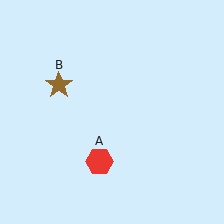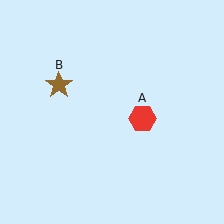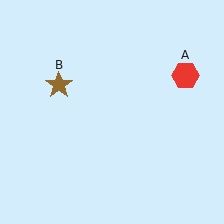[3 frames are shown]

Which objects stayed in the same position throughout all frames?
Brown star (object B) remained stationary.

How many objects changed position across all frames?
1 object changed position: red hexagon (object A).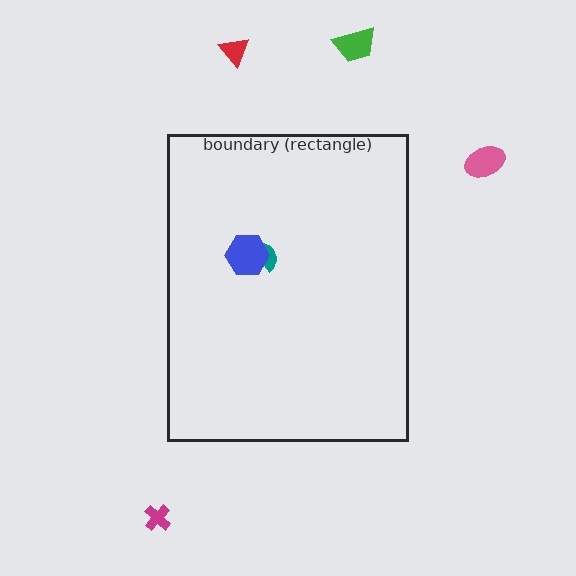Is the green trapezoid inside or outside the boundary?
Outside.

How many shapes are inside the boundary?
2 inside, 4 outside.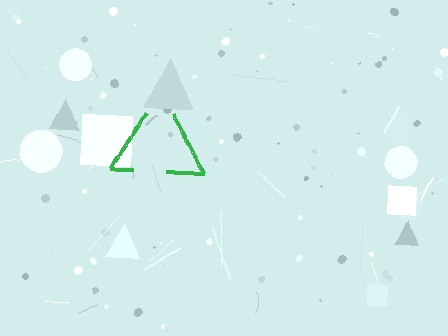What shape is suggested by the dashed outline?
The dashed outline suggests a triangle.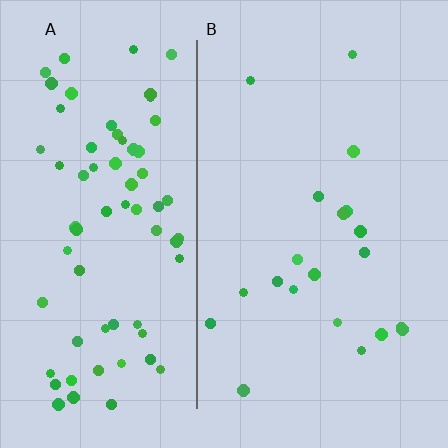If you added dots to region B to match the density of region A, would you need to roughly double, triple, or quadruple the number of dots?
Approximately quadruple.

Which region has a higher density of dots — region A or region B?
A (the left).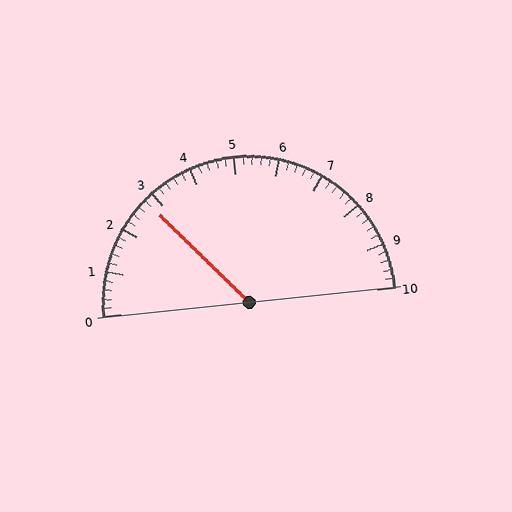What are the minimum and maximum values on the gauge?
The gauge ranges from 0 to 10.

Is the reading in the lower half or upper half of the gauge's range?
The reading is in the lower half of the range (0 to 10).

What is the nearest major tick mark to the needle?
The nearest major tick mark is 3.